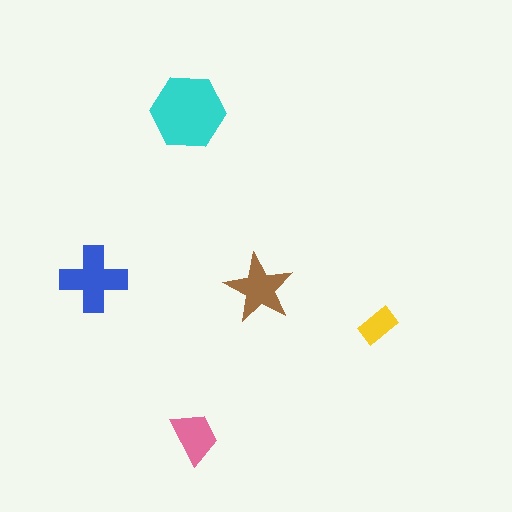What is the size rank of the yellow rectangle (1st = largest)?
5th.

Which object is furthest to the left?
The blue cross is leftmost.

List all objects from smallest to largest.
The yellow rectangle, the pink trapezoid, the brown star, the blue cross, the cyan hexagon.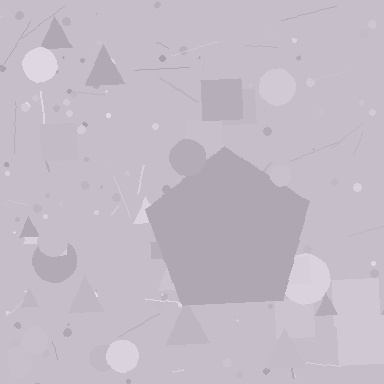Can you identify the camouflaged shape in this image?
The camouflaged shape is a pentagon.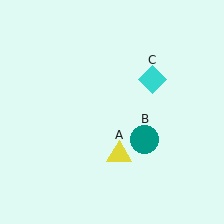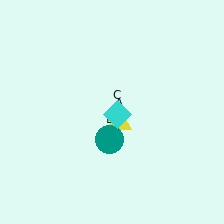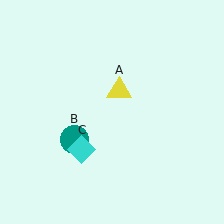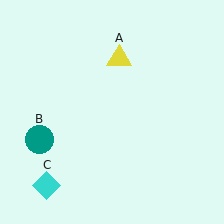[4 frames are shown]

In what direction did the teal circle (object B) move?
The teal circle (object B) moved left.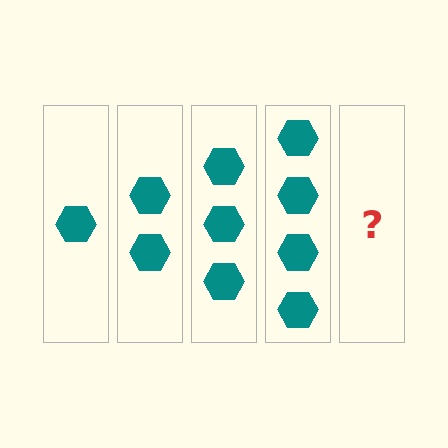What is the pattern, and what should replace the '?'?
The pattern is that each step adds one more hexagon. The '?' should be 5 hexagons.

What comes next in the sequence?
The next element should be 5 hexagons.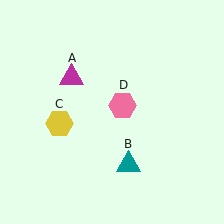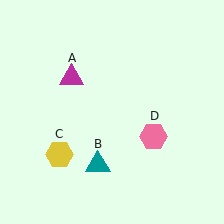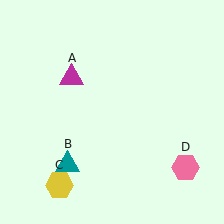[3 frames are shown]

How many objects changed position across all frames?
3 objects changed position: teal triangle (object B), yellow hexagon (object C), pink hexagon (object D).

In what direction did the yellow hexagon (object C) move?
The yellow hexagon (object C) moved down.